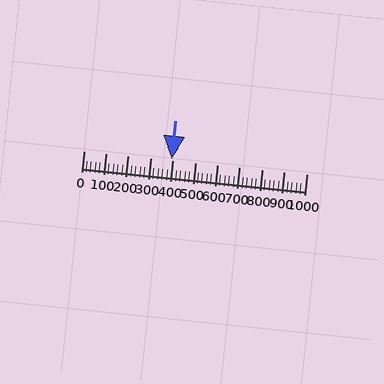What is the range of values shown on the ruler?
The ruler shows values from 0 to 1000.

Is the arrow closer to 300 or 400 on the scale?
The arrow is closer to 400.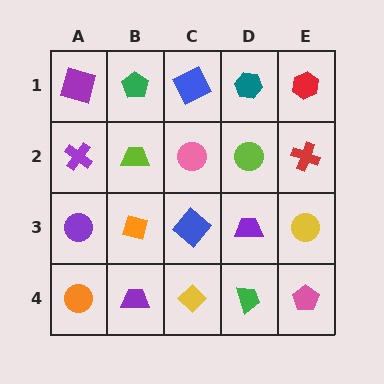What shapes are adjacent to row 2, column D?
A teal hexagon (row 1, column D), a purple trapezoid (row 3, column D), a pink circle (row 2, column C), a red cross (row 2, column E).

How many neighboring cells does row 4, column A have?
2.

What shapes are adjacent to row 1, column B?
A lime trapezoid (row 2, column B), a purple square (row 1, column A), a blue square (row 1, column C).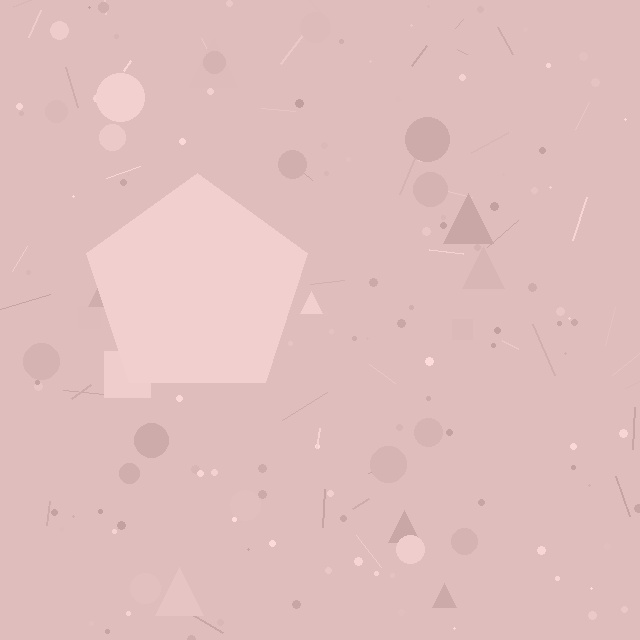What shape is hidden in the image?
A pentagon is hidden in the image.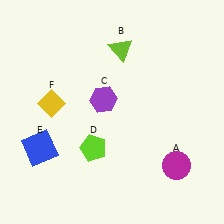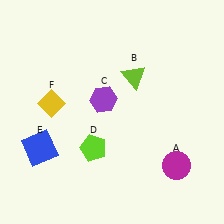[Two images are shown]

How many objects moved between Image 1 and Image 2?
1 object moved between the two images.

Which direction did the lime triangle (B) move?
The lime triangle (B) moved down.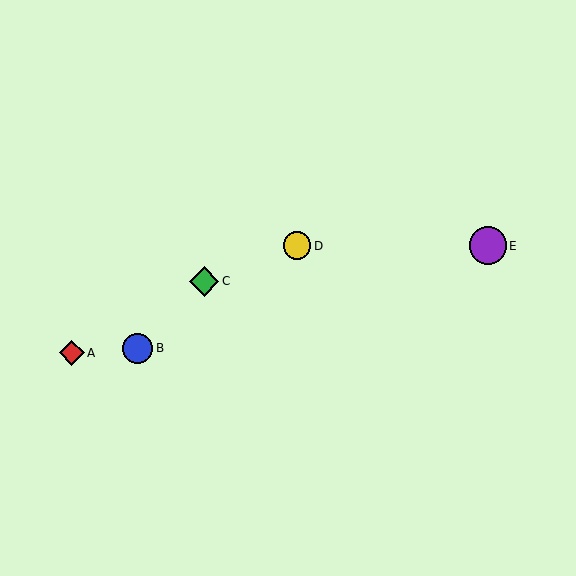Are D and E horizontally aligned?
Yes, both are at y≈246.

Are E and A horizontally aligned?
No, E is at y≈246 and A is at y≈353.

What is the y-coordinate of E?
Object E is at y≈246.